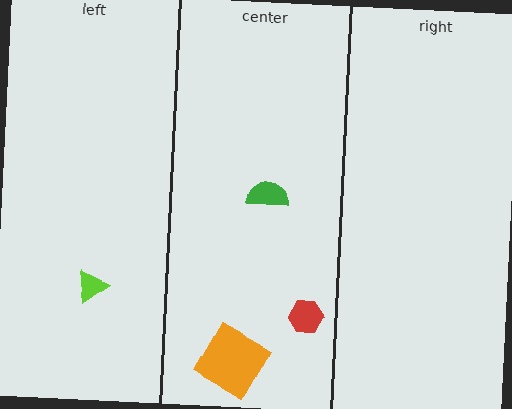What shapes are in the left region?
The lime triangle.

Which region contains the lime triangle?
The left region.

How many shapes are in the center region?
3.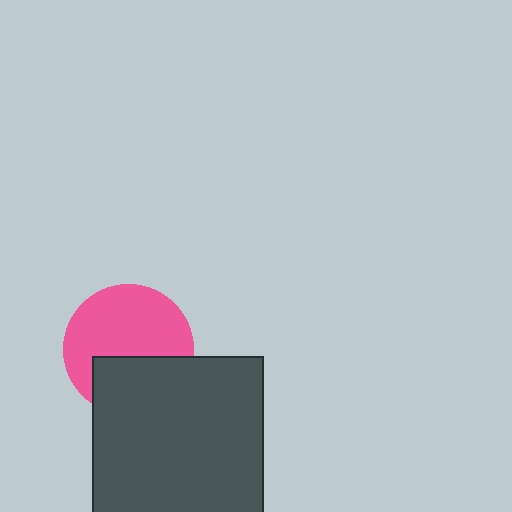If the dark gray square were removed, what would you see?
You would see the complete pink circle.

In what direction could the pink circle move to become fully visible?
The pink circle could move up. That would shift it out from behind the dark gray square entirely.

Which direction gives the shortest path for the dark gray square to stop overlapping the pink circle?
Moving down gives the shortest separation.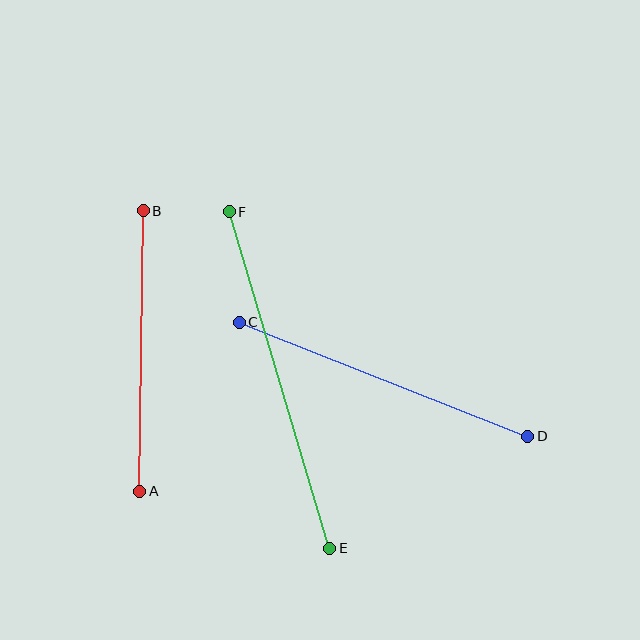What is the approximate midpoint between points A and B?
The midpoint is at approximately (141, 351) pixels.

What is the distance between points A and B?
The distance is approximately 281 pixels.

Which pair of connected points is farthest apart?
Points E and F are farthest apart.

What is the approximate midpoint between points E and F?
The midpoint is at approximately (279, 380) pixels.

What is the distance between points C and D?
The distance is approximately 310 pixels.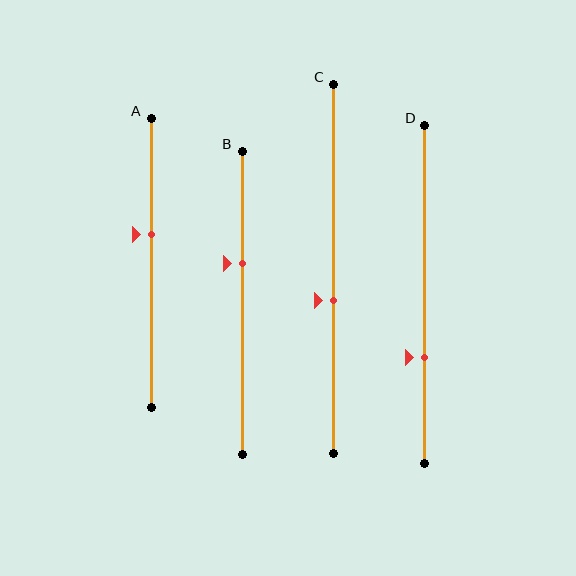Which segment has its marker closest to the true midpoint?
Segment C has its marker closest to the true midpoint.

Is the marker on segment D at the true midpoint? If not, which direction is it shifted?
No, the marker on segment D is shifted downward by about 19% of the segment length.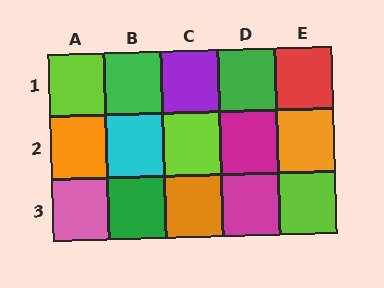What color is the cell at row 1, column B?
Green.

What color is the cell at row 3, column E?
Lime.